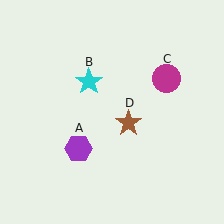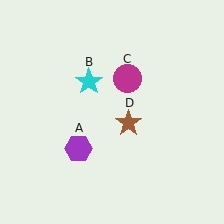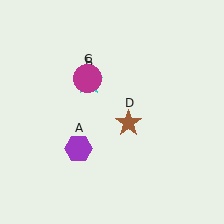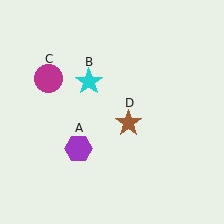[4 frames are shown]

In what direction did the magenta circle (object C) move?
The magenta circle (object C) moved left.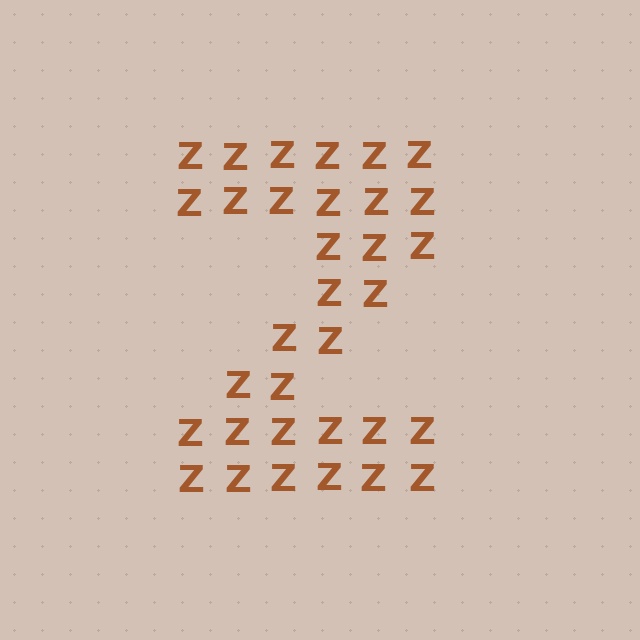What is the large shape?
The large shape is the letter Z.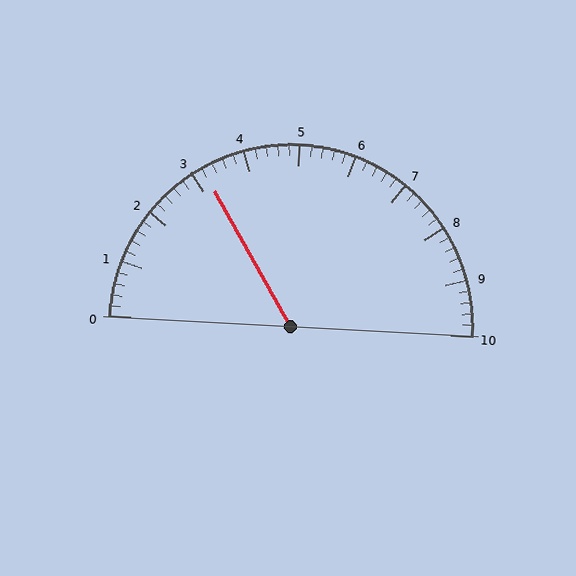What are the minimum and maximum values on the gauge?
The gauge ranges from 0 to 10.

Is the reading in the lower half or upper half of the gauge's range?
The reading is in the lower half of the range (0 to 10).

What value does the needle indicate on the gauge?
The needle indicates approximately 3.2.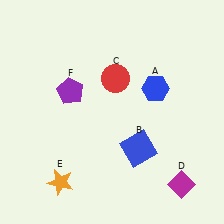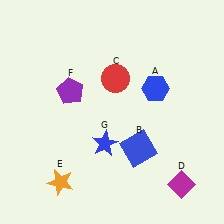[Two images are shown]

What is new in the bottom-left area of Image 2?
A blue star (G) was added in the bottom-left area of Image 2.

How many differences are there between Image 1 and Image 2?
There is 1 difference between the two images.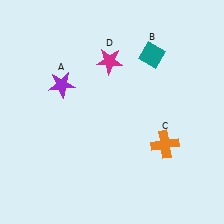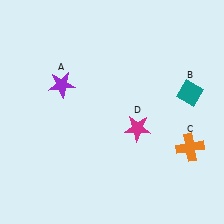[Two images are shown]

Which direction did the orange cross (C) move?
The orange cross (C) moved right.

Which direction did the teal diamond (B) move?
The teal diamond (B) moved right.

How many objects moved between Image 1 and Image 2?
3 objects moved between the two images.